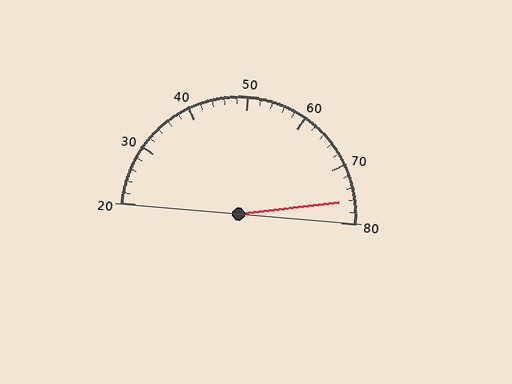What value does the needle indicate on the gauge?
The needle indicates approximately 76.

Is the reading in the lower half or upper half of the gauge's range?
The reading is in the upper half of the range (20 to 80).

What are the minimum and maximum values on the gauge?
The gauge ranges from 20 to 80.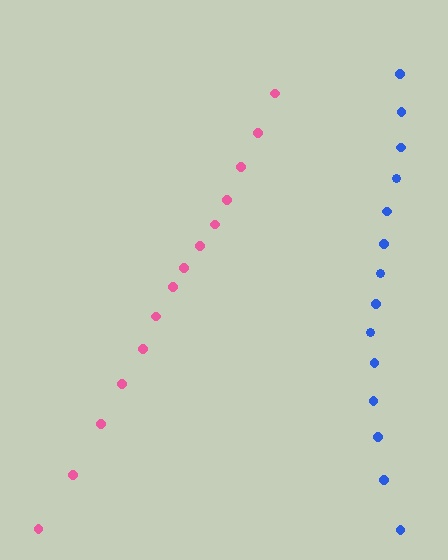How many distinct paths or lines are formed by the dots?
There are 2 distinct paths.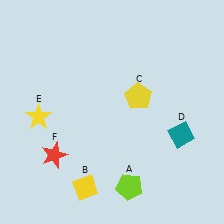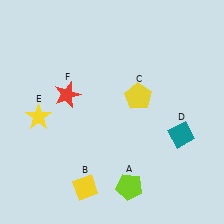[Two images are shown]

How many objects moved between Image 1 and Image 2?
1 object moved between the two images.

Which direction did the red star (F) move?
The red star (F) moved up.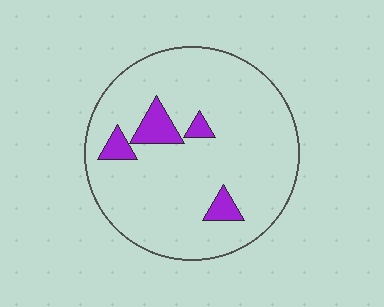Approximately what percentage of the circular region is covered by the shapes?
Approximately 10%.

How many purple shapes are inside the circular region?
4.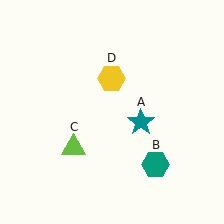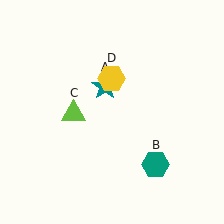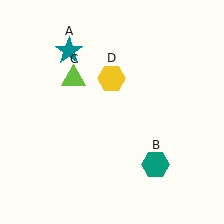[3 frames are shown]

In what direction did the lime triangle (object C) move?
The lime triangle (object C) moved up.